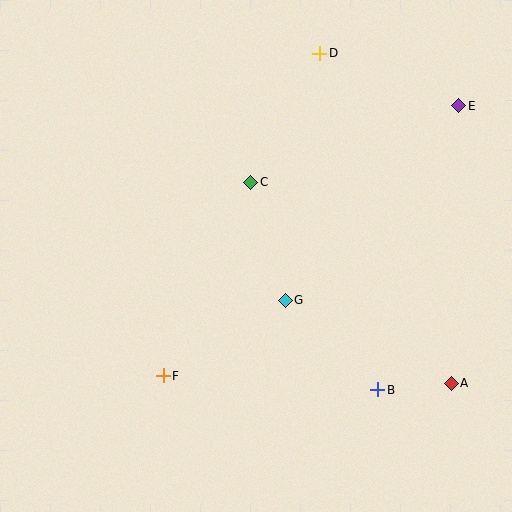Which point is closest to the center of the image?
Point G at (285, 300) is closest to the center.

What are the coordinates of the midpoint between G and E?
The midpoint between G and E is at (372, 203).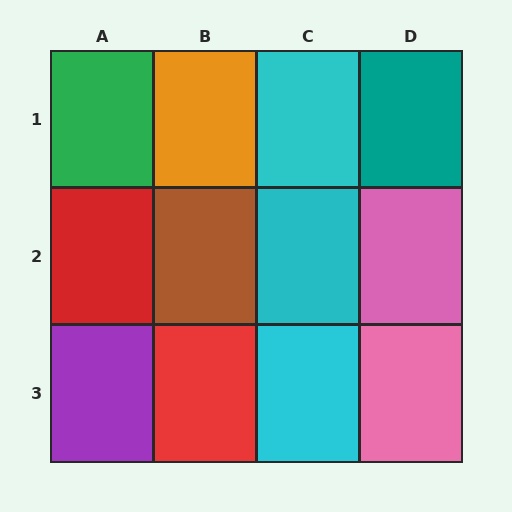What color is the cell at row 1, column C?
Cyan.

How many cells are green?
1 cell is green.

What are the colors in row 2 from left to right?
Red, brown, cyan, pink.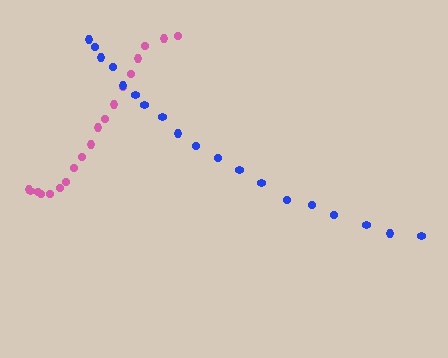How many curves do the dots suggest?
There are 2 distinct paths.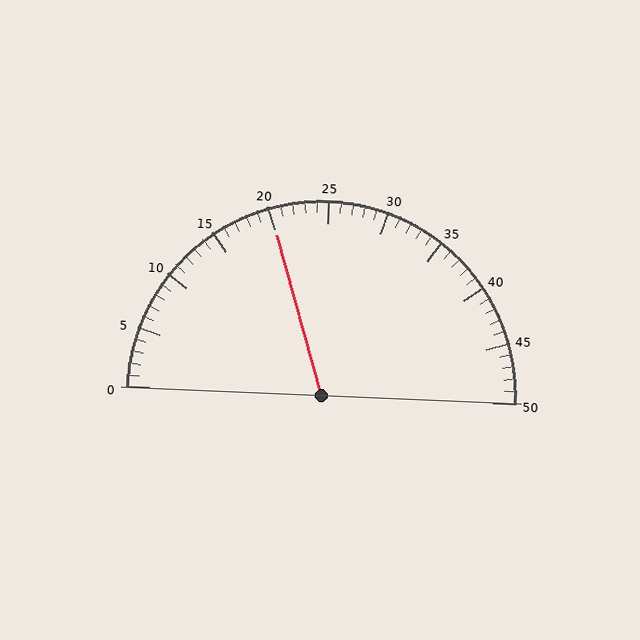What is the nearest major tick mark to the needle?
The nearest major tick mark is 20.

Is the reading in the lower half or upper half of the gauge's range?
The reading is in the lower half of the range (0 to 50).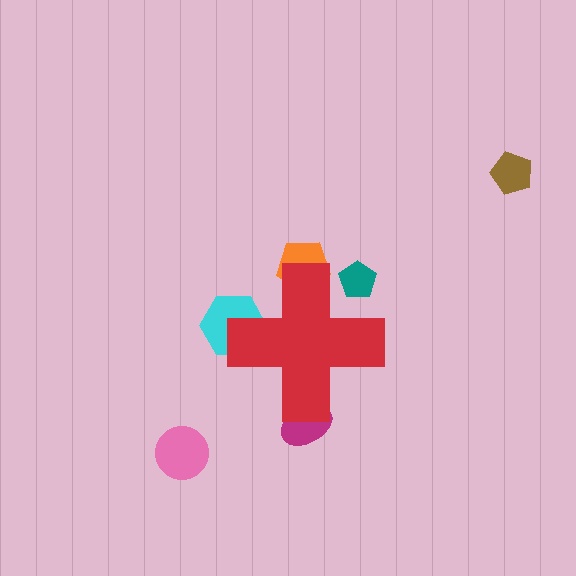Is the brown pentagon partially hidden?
No, the brown pentagon is fully visible.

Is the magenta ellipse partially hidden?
Yes, the magenta ellipse is partially hidden behind the red cross.